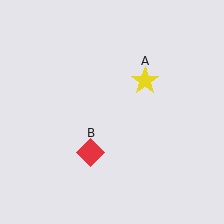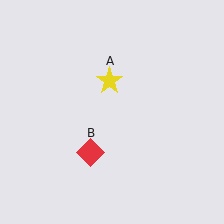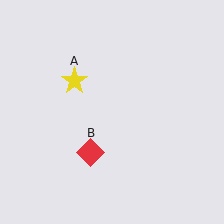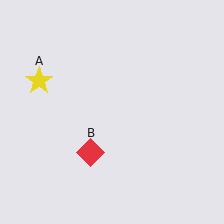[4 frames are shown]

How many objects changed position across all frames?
1 object changed position: yellow star (object A).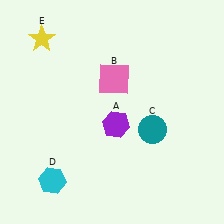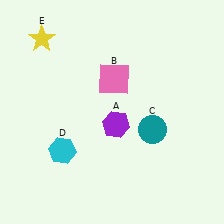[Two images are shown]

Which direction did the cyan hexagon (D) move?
The cyan hexagon (D) moved up.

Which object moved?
The cyan hexagon (D) moved up.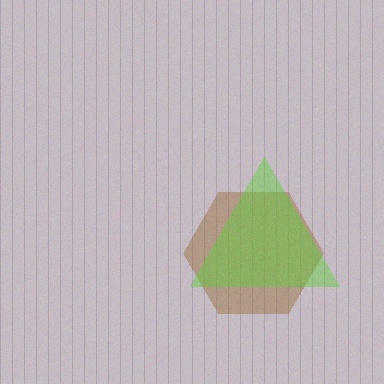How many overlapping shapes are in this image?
There are 2 overlapping shapes in the image.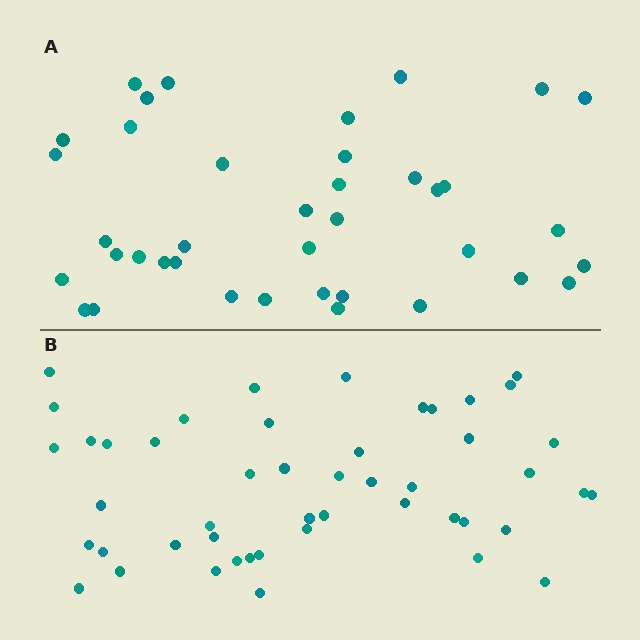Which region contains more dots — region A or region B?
Region B (the bottom region) has more dots.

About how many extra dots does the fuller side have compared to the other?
Region B has roughly 8 or so more dots than region A.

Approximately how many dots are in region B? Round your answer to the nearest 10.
About 50 dots. (The exact count is 48, which rounds to 50.)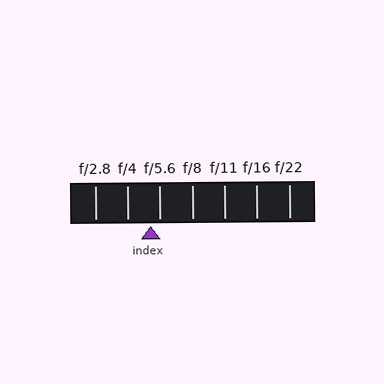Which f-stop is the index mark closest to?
The index mark is closest to f/5.6.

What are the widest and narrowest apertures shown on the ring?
The widest aperture shown is f/2.8 and the narrowest is f/22.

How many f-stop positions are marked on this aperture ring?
There are 7 f-stop positions marked.